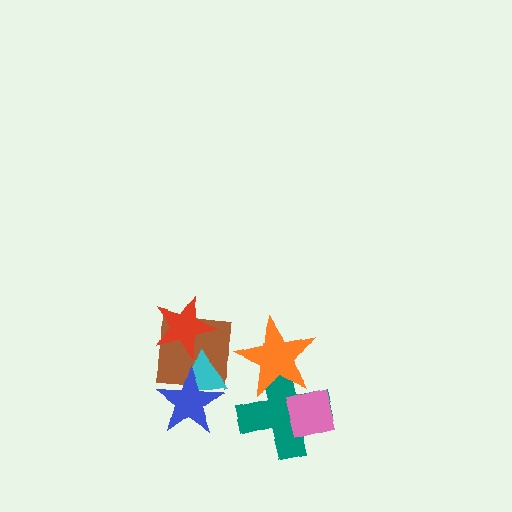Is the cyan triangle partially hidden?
Yes, it is partially covered by another shape.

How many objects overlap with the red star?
2 objects overlap with the red star.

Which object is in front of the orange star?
The pink square is in front of the orange star.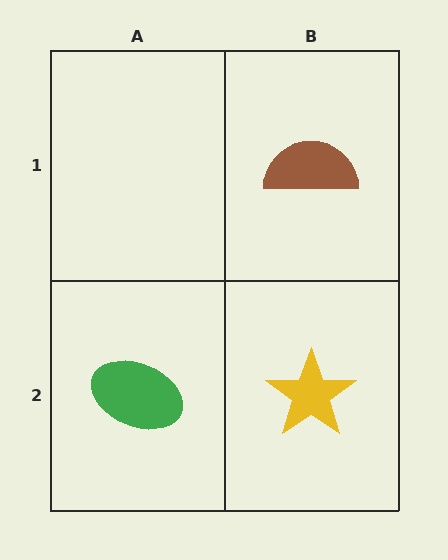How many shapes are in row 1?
1 shape.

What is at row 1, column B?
A brown semicircle.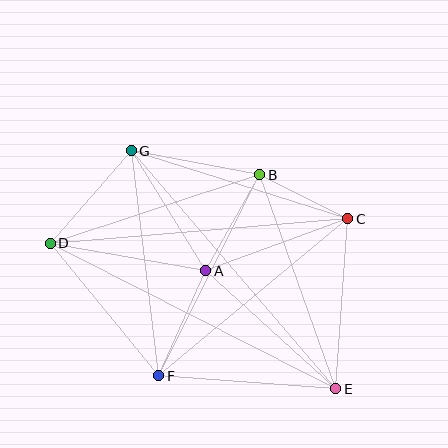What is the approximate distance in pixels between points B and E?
The distance between B and E is approximately 227 pixels.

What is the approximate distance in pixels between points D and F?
The distance between D and F is approximately 171 pixels.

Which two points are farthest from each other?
Points D and E are farthest from each other.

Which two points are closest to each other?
Points B and C are closest to each other.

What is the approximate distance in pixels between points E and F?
The distance between E and F is approximately 178 pixels.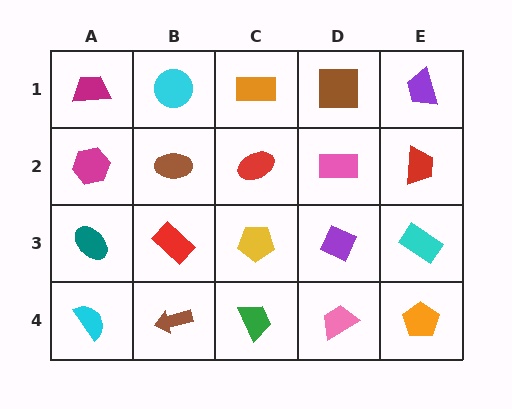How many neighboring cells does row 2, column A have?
3.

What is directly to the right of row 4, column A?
A brown arrow.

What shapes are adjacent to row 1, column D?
A pink rectangle (row 2, column D), an orange rectangle (row 1, column C), a purple trapezoid (row 1, column E).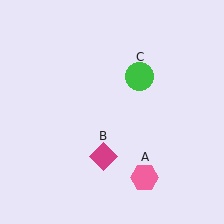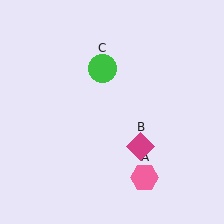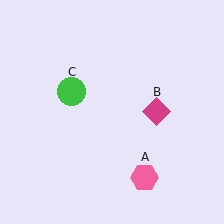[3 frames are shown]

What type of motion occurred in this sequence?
The magenta diamond (object B), green circle (object C) rotated counterclockwise around the center of the scene.